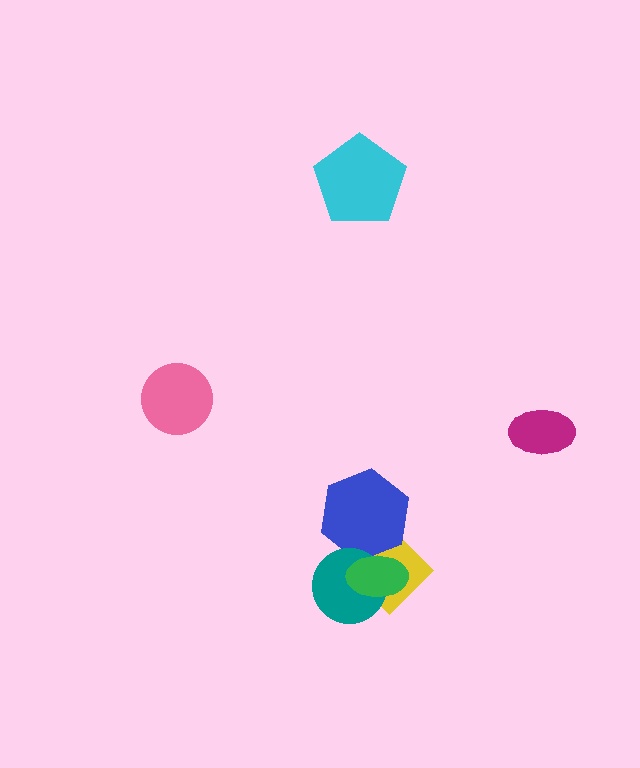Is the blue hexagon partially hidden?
Yes, it is partially covered by another shape.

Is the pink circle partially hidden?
No, no other shape covers it.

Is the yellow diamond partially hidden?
Yes, it is partially covered by another shape.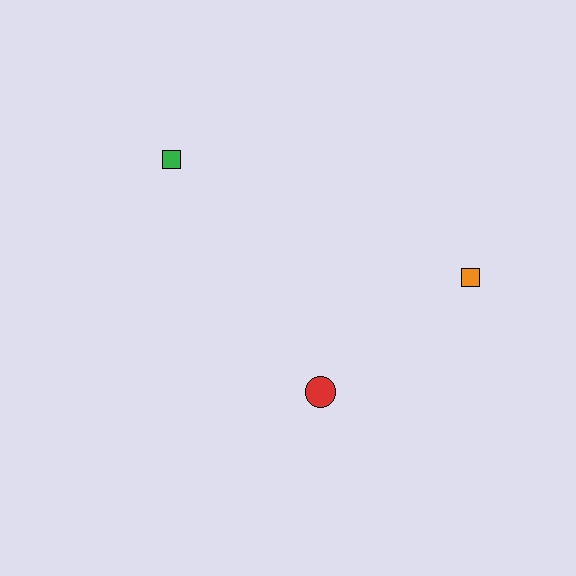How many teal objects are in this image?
There are no teal objects.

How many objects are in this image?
There are 3 objects.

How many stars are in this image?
There are no stars.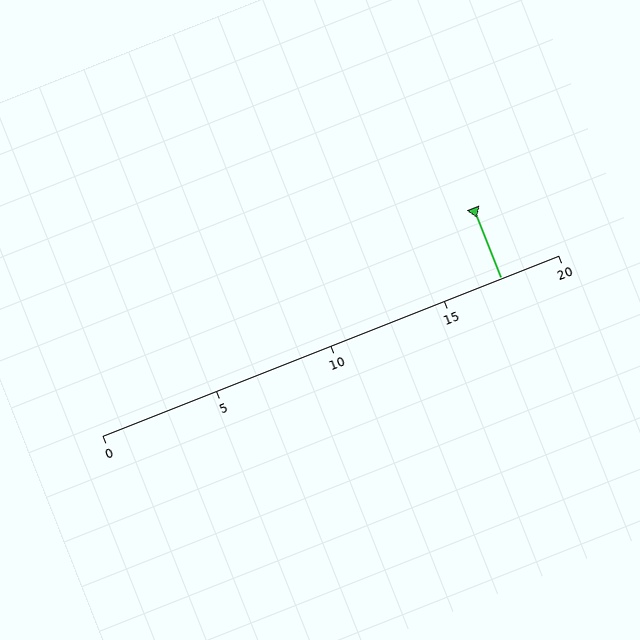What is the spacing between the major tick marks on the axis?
The major ticks are spaced 5 apart.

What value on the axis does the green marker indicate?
The marker indicates approximately 17.5.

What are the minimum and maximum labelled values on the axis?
The axis runs from 0 to 20.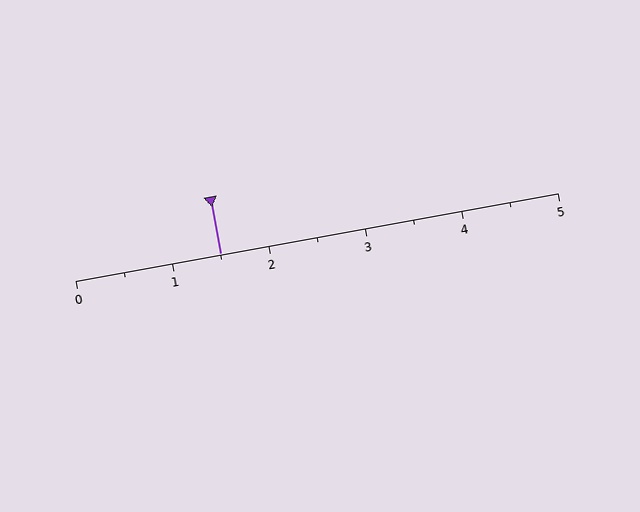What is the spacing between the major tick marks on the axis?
The major ticks are spaced 1 apart.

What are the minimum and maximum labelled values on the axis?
The axis runs from 0 to 5.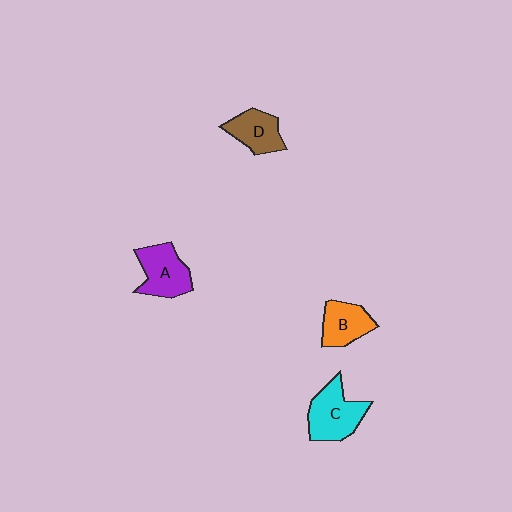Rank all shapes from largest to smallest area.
From largest to smallest: C (cyan), A (purple), B (orange), D (brown).